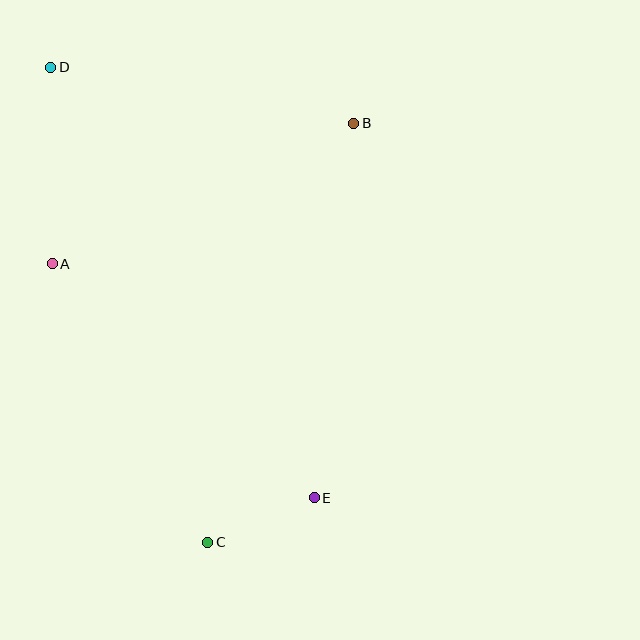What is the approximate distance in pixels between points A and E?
The distance between A and E is approximately 352 pixels.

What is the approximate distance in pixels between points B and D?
The distance between B and D is approximately 308 pixels.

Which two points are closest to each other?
Points C and E are closest to each other.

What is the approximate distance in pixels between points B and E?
The distance between B and E is approximately 377 pixels.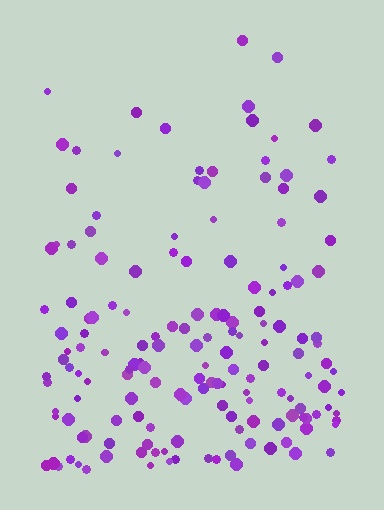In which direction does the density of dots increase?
From top to bottom, with the bottom side densest.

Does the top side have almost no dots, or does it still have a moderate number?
Still a moderate number, just noticeably fewer than the bottom.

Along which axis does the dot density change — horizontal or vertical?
Vertical.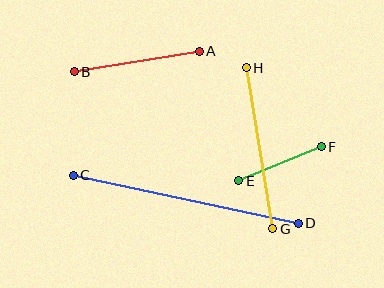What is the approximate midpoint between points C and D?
The midpoint is at approximately (186, 199) pixels.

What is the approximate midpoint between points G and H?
The midpoint is at approximately (260, 148) pixels.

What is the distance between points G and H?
The distance is approximately 163 pixels.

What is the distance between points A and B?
The distance is approximately 127 pixels.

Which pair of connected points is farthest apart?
Points C and D are farthest apart.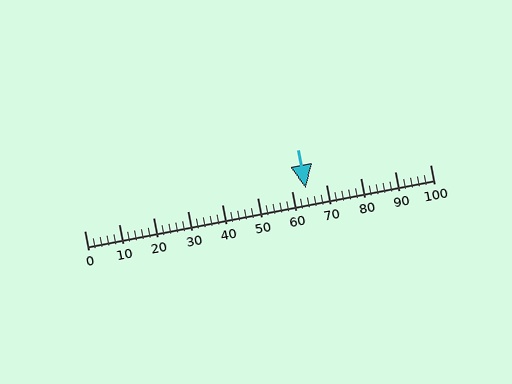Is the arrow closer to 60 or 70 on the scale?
The arrow is closer to 60.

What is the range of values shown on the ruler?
The ruler shows values from 0 to 100.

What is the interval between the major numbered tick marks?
The major tick marks are spaced 10 units apart.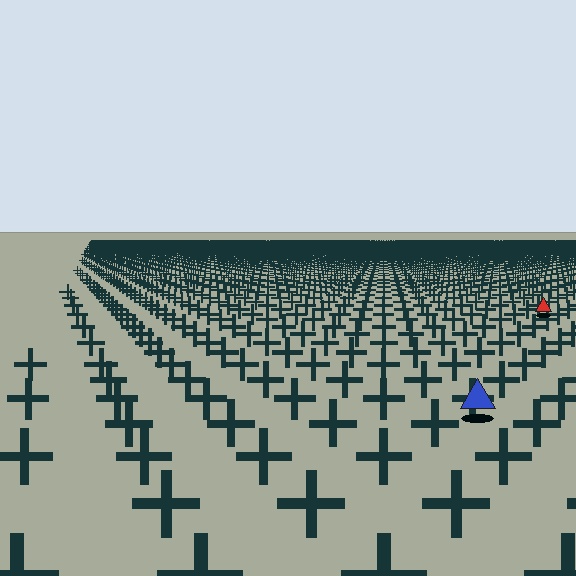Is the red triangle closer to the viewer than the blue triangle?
No. The blue triangle is closer — you can tell from the texture gradient: the ground texture is coarser near it.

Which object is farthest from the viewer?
The red triangle is farthest from the viewer. It appears smaller and the ground texture around it is denser.